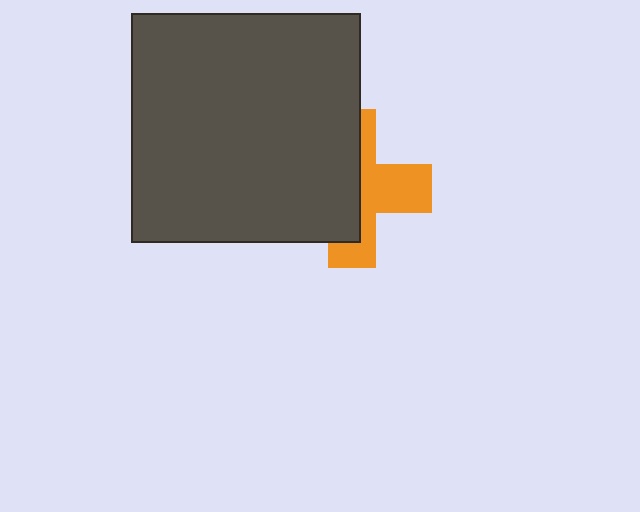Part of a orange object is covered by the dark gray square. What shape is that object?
It is a cross.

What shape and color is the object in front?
The object in front is a dark gray square.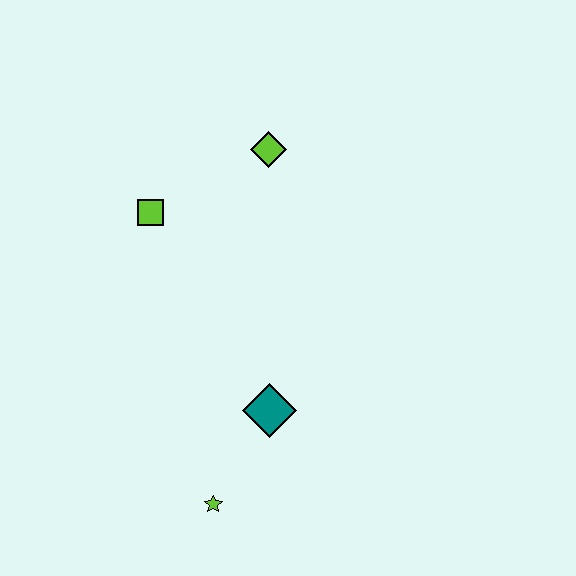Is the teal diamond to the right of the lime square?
Yes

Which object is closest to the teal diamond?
The lime star is closest to the teal diamond.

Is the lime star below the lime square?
Yes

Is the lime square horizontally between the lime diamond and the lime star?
No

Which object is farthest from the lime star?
The lime diamond is farthest from the lime star.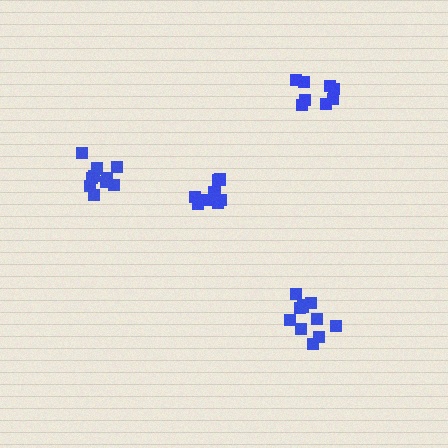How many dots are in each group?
Group 1: 12 dots, Group 2: 10 dots, Group 3: 8 dots, Group 4: 8 dots (38 total).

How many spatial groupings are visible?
There are 4 spatial groupings.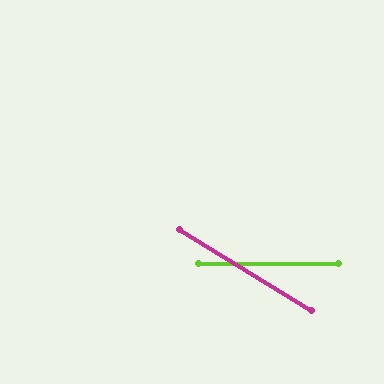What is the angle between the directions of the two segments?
Approximately 31 degrees.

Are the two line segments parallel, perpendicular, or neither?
Neither parallel nor perpendicular — they differ by about 31°.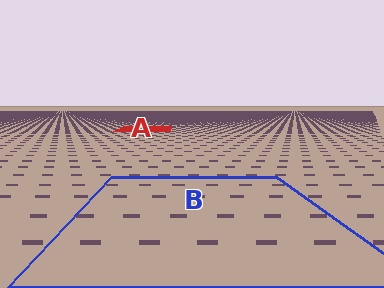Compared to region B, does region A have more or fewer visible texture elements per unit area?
Region A has more texture elements per unit area — they are packed more densely because it is farther away.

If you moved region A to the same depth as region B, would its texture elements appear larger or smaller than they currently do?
They would appear larger. At a closer depth, the same texture elements are projected at a bigger on-screen size.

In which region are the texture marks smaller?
The texture marks are smaller in region A, because it is farther away.